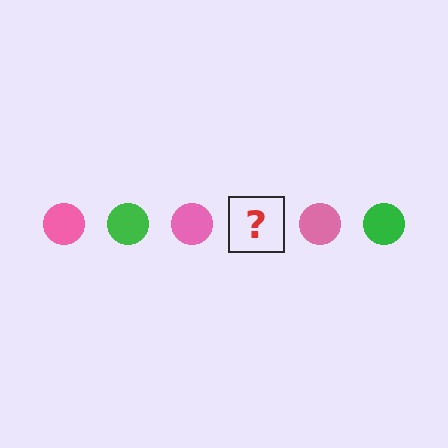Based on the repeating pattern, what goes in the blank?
The blank should be a green circle.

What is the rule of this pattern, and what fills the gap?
The rule is that the pattern cycles through pink, green circles. The gap should be filled with a green circle.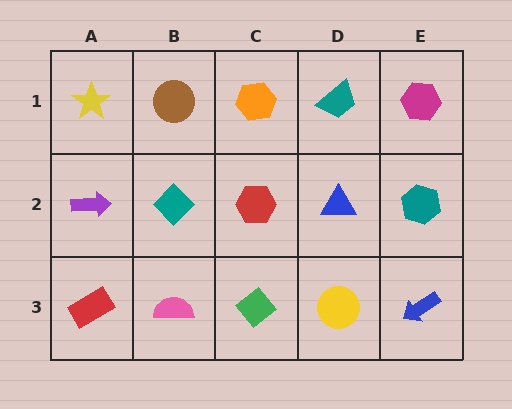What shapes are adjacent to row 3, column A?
A purple arrow (row 2, column A), a pink semicircle (row 3, column B).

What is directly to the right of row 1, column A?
A brown circle.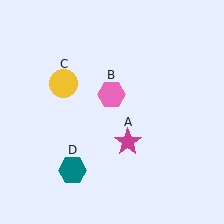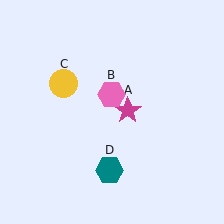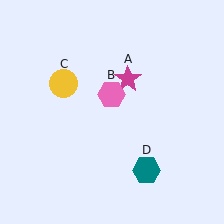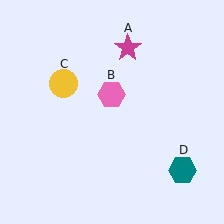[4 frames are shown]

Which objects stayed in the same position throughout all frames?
Pink hexagon (object B) and yellow circle (object C) remained stationary.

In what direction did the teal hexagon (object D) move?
The teal hexagon (object D) moved right.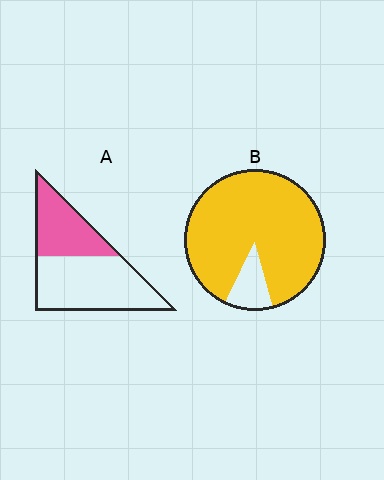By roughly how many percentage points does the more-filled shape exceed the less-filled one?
By roughly 50 percentage points (B over A).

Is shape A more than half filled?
No.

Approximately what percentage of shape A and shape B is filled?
A is approximately 40% and B is approximately 90%.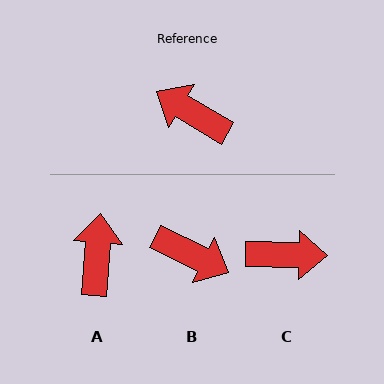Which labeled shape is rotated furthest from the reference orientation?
B, about 176 degrees away.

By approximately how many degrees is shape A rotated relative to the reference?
Approximately 64 degrees clockwise.